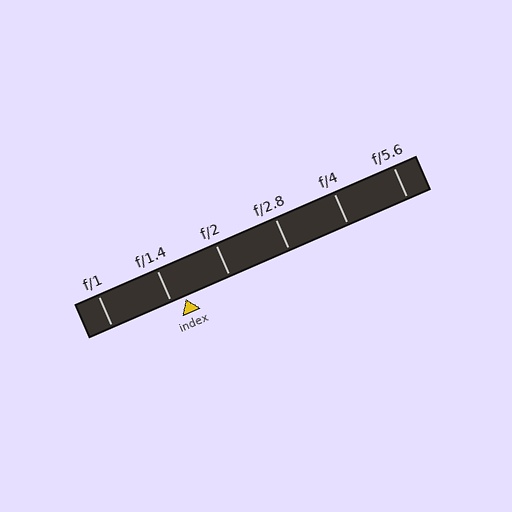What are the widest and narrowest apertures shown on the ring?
The widest aperture shown is f/1 and the narrowest is f/5.6.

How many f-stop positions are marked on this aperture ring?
There are 6 f-stop positions marked.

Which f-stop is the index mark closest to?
The index mark is closest to f/1.4.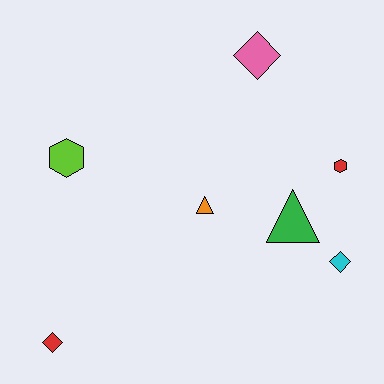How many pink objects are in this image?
There is 1 pink object.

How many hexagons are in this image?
There are 2 hexagons.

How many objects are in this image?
There are 7 objects.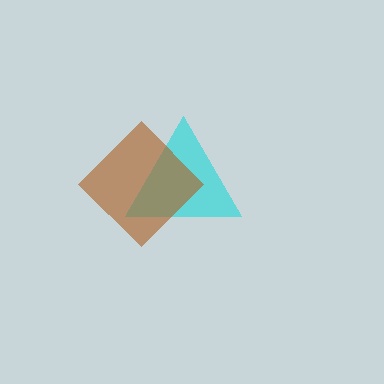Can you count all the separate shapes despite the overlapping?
Yes, there are 2 separate shapes.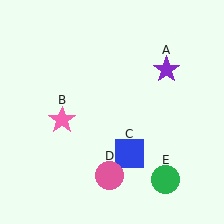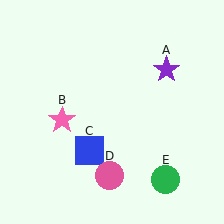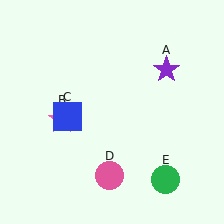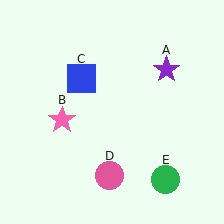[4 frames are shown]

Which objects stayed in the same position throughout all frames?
Purple star (object A) and pink star (object B) and pink circle (object D) and green circle (object E) remained stationary.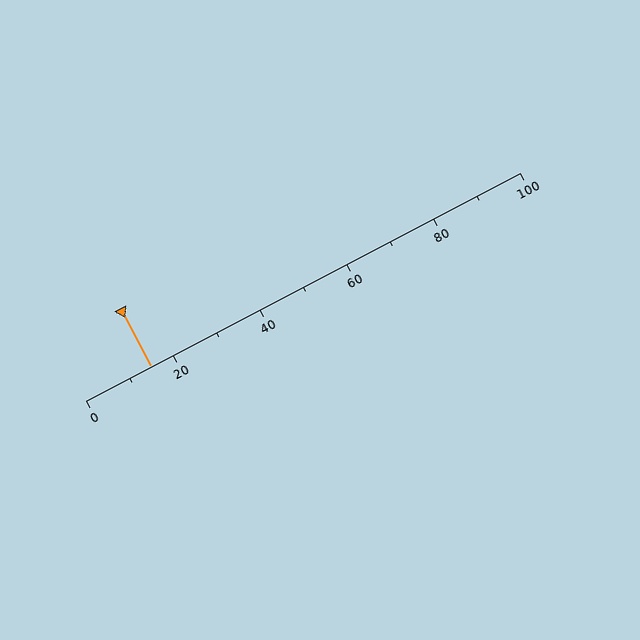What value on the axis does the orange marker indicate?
The marker indicates approximately 15.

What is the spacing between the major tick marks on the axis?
The major ticks are spaced 20 apart.